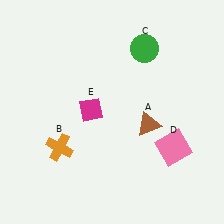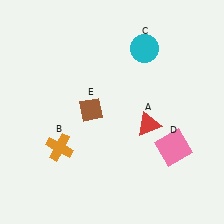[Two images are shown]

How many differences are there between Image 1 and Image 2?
There are 3 differences between the two images.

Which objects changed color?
A changed from brown to red. C changed from green to cyan. E changed from magenta to brown.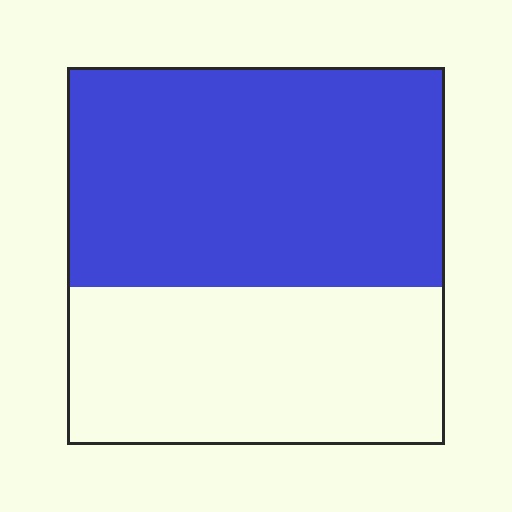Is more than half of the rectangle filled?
Yes.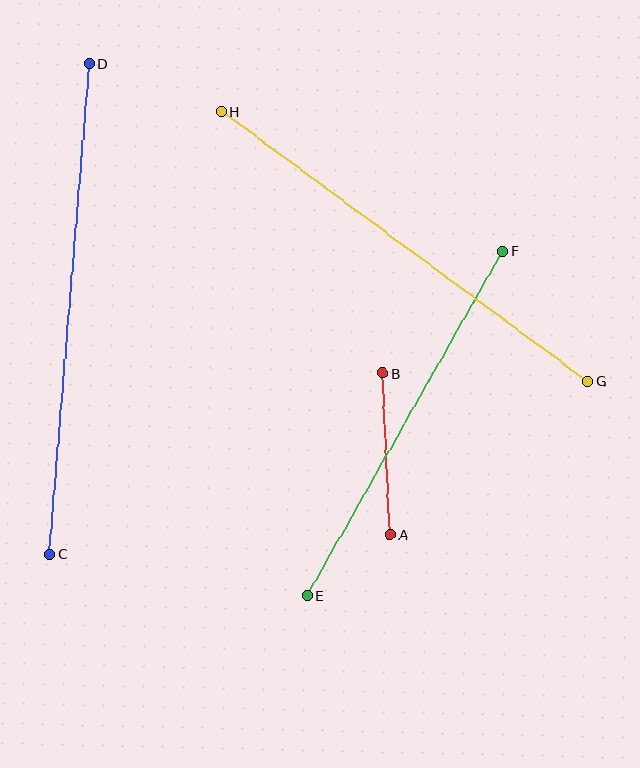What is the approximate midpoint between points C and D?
The midpoint is at approximately (70, 309) pixels.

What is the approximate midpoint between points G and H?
The midpoint is at approximately (404, 246) pixels.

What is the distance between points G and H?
The distance is approximately 455 pixels.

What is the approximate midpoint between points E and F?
The midpoint is at approximately (405, 424) pixels.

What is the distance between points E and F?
The distance is approximately 396 pixels.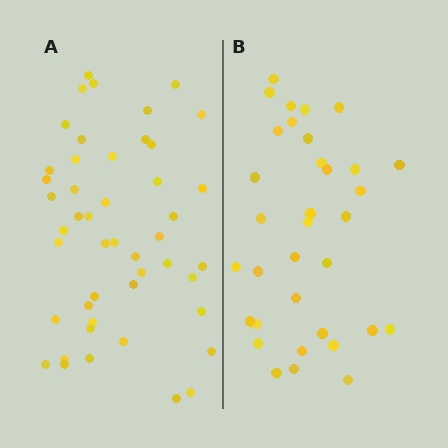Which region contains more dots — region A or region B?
Region A (the left region) has more dots.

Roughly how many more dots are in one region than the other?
Region A has approximately 15 more dots than region B.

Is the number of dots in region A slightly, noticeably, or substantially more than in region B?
Region A has noticeably more, but not dramatically so. The ratio is roughly 1.4 to 1.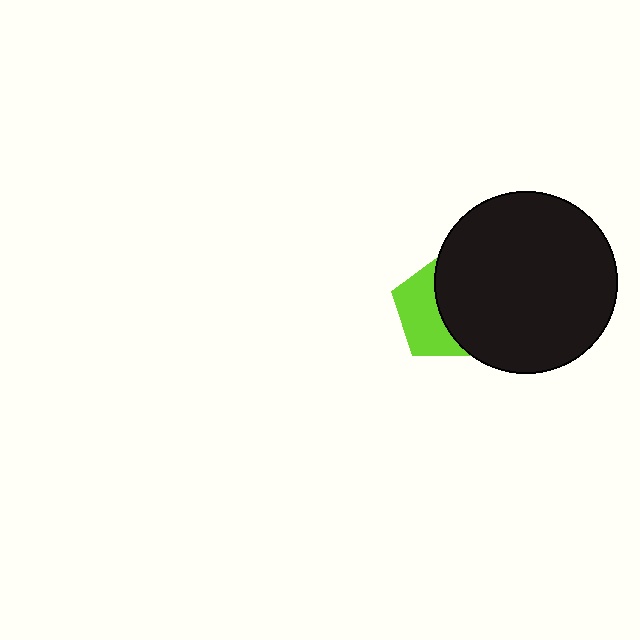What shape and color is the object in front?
The object in front is a black circle.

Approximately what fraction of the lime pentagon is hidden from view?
Roughly 55% of the lime pentagon is hidden behind the black circle.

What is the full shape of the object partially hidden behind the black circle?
The partially hidden object is a lime pentagon.